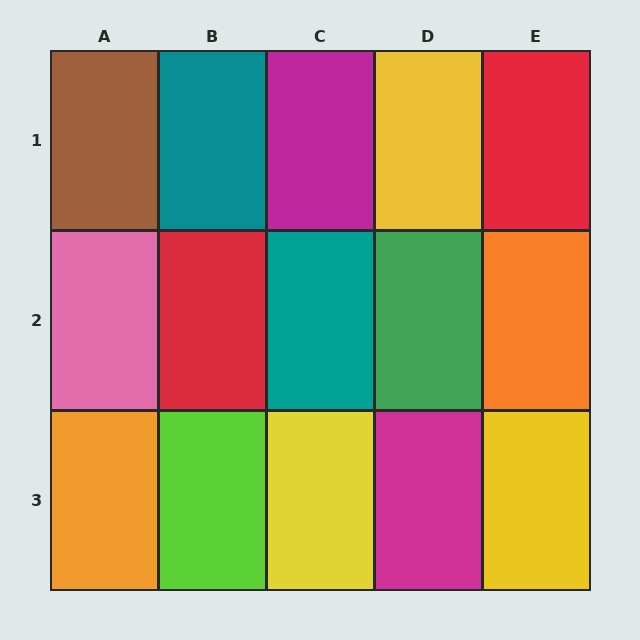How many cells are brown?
1 cell is brown.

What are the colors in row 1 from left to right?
Brown, teal, magenta, yellow, red.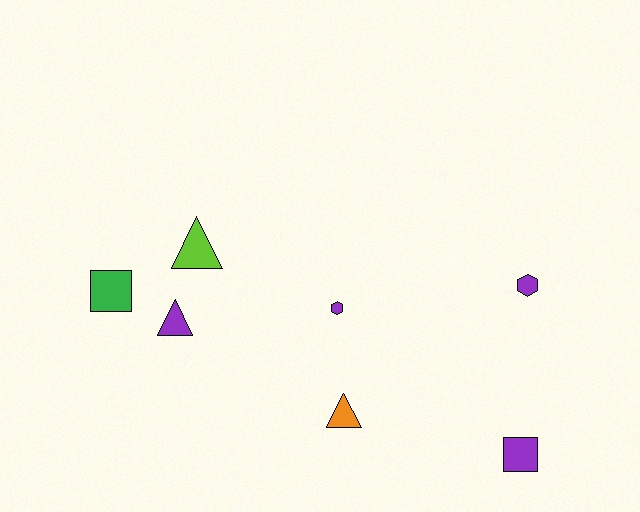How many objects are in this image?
There are 7 objects.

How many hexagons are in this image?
There are 2 hexagons.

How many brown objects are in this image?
There are no brown objects.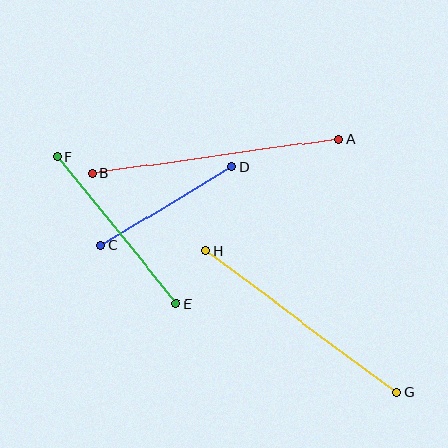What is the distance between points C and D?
The distance is approximately 153 pixels.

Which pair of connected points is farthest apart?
Points A and B are farthest apart.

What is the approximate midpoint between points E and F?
The midpoint is at approximately (117, 230) pixels.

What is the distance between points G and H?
The distance is approximately 238 pixels.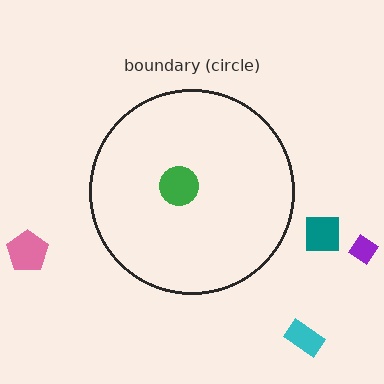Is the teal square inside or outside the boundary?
Outside.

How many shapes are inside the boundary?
2 inside, 4 outside.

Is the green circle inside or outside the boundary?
Inside.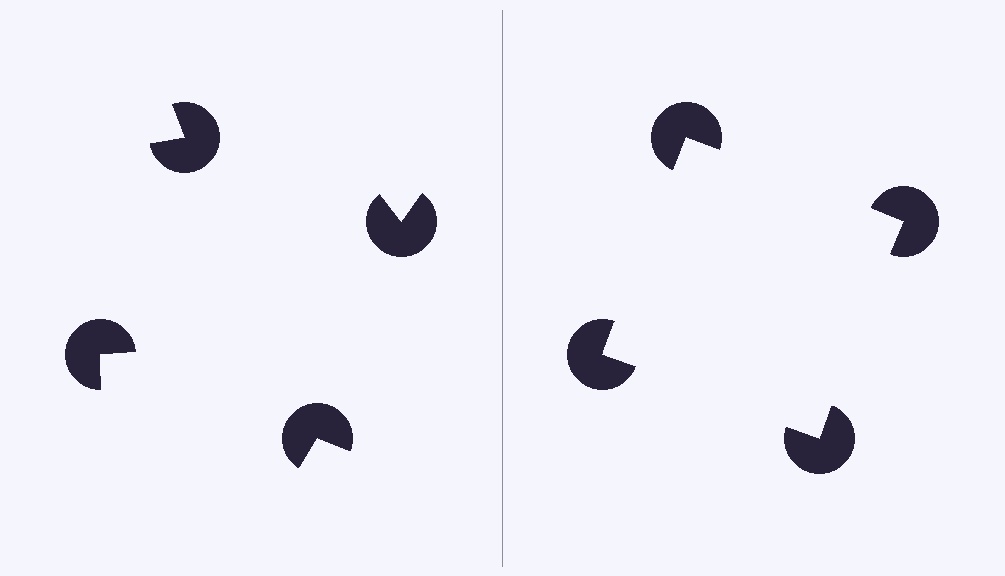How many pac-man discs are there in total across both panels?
8 — 4 on each side.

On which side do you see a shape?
An illusory square appears on the right side. On the left side the wedge cuts are rotated, so no coherent shape forms.